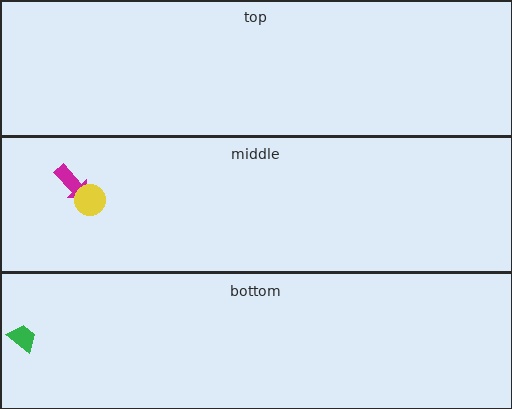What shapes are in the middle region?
The magenta arrow, the yellow circle.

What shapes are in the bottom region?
The green trapezoid.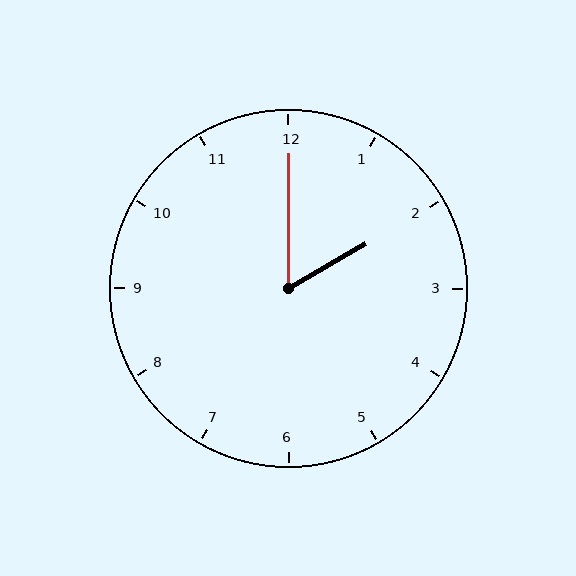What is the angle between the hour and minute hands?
Approximately 60 degrees.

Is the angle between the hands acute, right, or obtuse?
It is acute.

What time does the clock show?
2:00.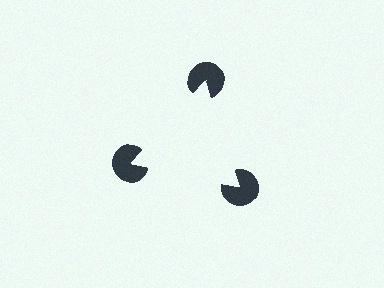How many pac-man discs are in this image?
There are 3 — one at each vertex of the illusory triangle.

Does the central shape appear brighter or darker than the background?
It typically appears slightly brighter than the background, even though no actual brightness change is drawn.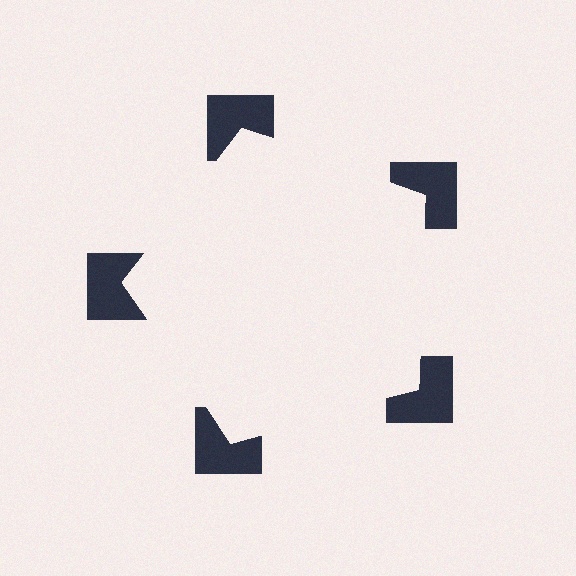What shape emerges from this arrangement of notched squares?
An illusory pentagon — its edges are inferred from the aligned wedge cuts in the notched squares, not physically drawn.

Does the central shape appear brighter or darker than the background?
It typically appears slightly brighter than the background, even though no actual brightness change is drawn.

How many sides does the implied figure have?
5 sides.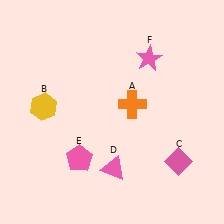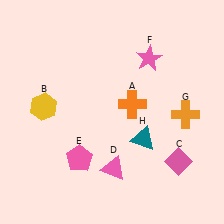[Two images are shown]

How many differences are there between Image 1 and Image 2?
There are 2 differences between the two images.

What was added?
An orange cross (G), a teal triangle (H) were added in Image 2.